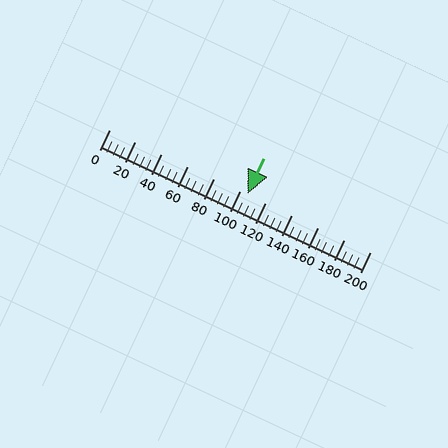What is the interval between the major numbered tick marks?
The major tick marks are spaced 20 units apart.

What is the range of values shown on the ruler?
The ruler shows values from 0 to 200.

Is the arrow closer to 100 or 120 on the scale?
The arrow is closer to 100.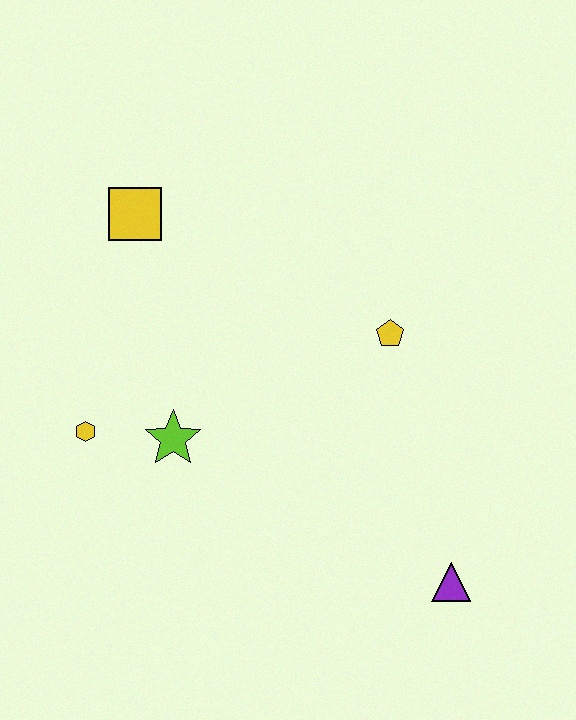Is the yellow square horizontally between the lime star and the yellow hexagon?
Yes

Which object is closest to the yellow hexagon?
The lime star is closest to the yellow hexagon.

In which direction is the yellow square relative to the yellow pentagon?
The yellow square is to the left of the yellow pentagon.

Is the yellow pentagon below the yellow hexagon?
No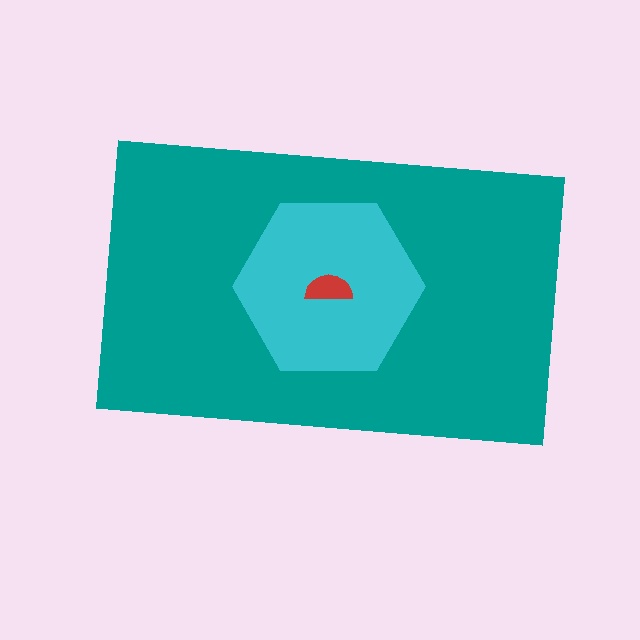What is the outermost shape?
The teal rectangle.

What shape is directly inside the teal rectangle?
The cyan hexagon.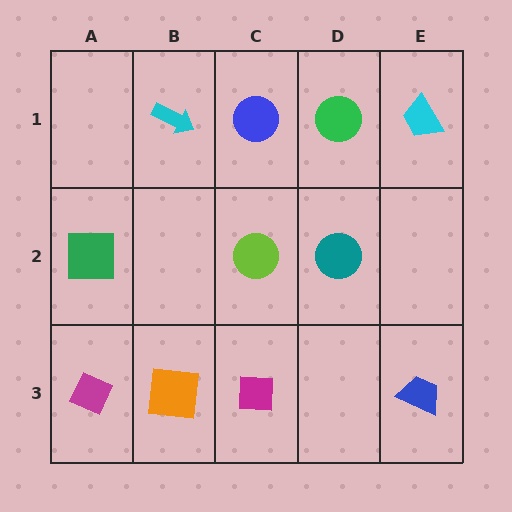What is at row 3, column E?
A blue trapezoid.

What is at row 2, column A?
A green square.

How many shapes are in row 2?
3 shapes.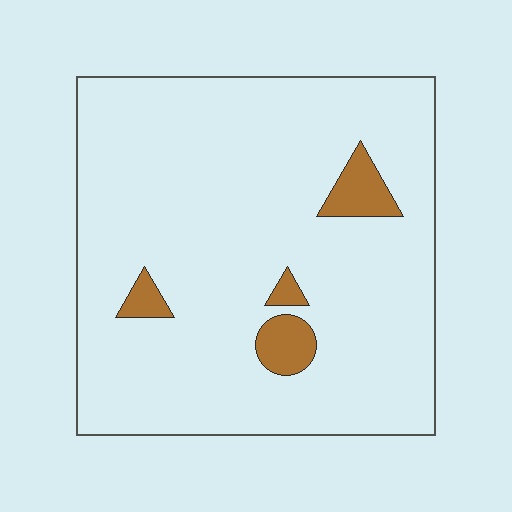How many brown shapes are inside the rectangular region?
4.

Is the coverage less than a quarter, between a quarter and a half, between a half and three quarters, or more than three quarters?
Less than a quarter.